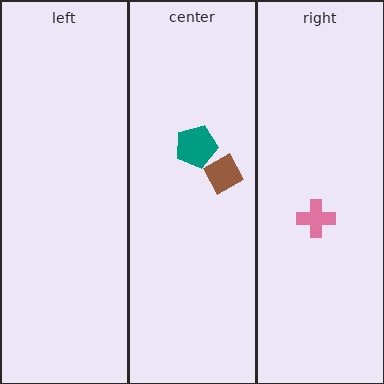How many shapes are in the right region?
1.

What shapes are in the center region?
The brown diamond, the teal pentagon.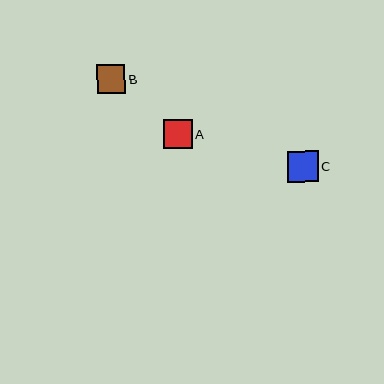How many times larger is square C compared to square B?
Square C is approximately 1.1 times the size of square B.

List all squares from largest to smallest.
From largest to smallest: C, A, B.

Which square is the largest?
Square C is the largest with a size of approximately 31 pixels.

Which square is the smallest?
Square B is the smallest with a size of approximately 28 pixels.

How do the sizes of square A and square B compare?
Square A and square B are approximately the same size.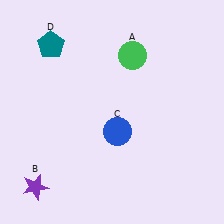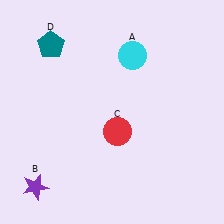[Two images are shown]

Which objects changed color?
A changed from green to cyan. C changed from blue to red.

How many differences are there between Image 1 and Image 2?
There are 2 differences between the two images.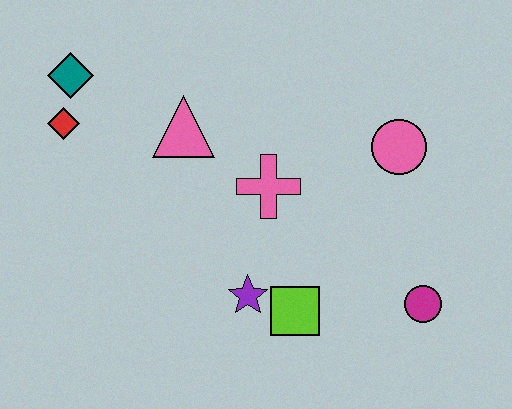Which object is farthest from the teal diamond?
The magenta circle is farthest from the teal diamond.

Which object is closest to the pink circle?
The pink cross is closest to the pink circle.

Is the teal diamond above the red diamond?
Yes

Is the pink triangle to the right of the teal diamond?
Yes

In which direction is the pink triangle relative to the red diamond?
The pink triangle is to the right of the red diamond.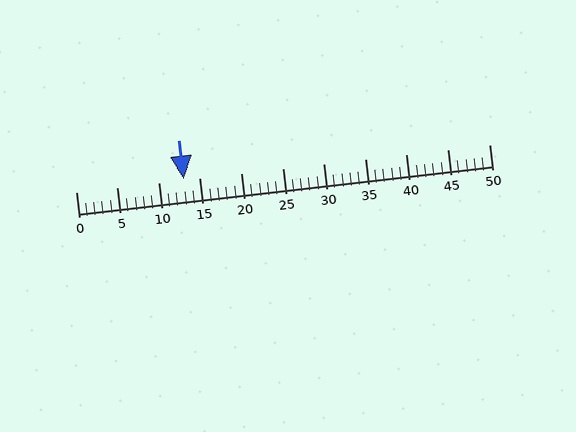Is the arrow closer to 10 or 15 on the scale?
The arrow is closer to 15.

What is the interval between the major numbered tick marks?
The major tick marks are spaced 5 units apart.